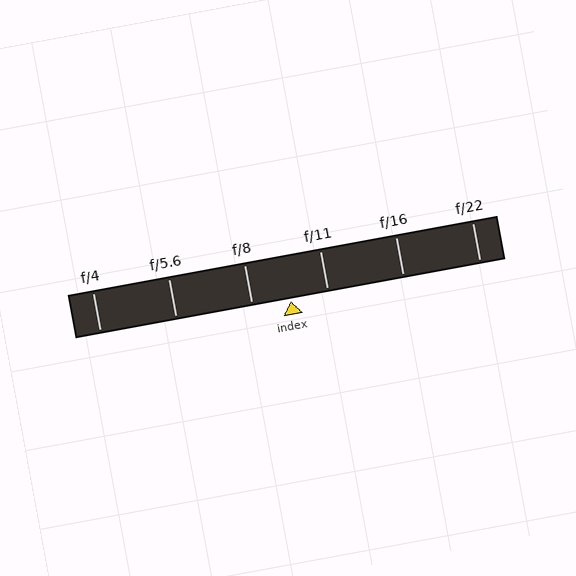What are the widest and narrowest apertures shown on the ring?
The widest aperture shown is f/4 and the narrowest is f/22.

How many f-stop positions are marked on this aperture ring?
There are 6 f-stop positions marked.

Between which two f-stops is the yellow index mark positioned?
The index mark is between f/8 and f/11.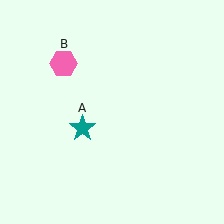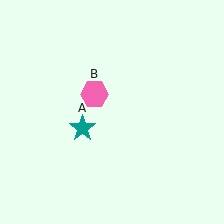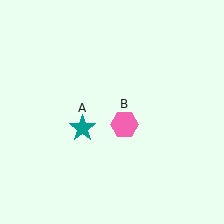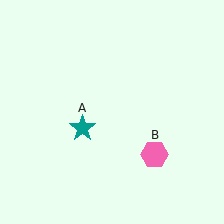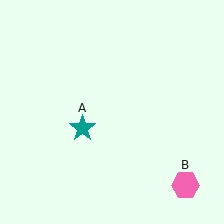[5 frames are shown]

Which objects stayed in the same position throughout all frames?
Teal star (object A) remained stationary.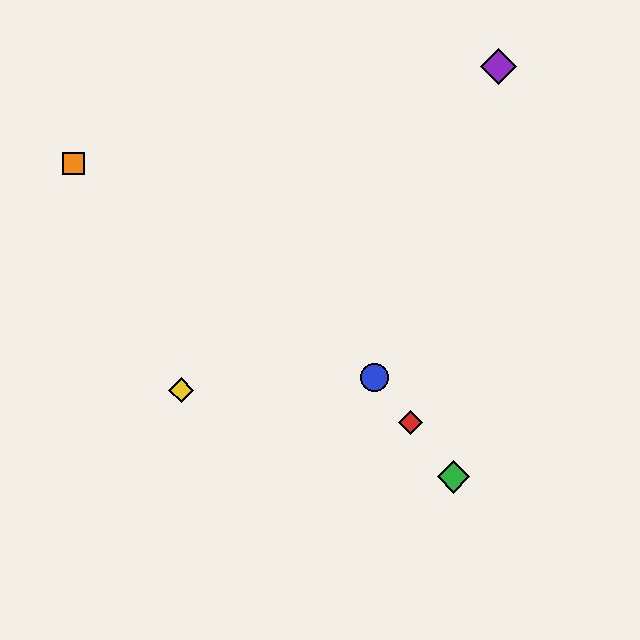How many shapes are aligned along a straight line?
3 shapes (the red diamond, the blue circle, the green diamond) are aligned along a straight line.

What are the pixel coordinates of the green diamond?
The green diamond is at (454, 477).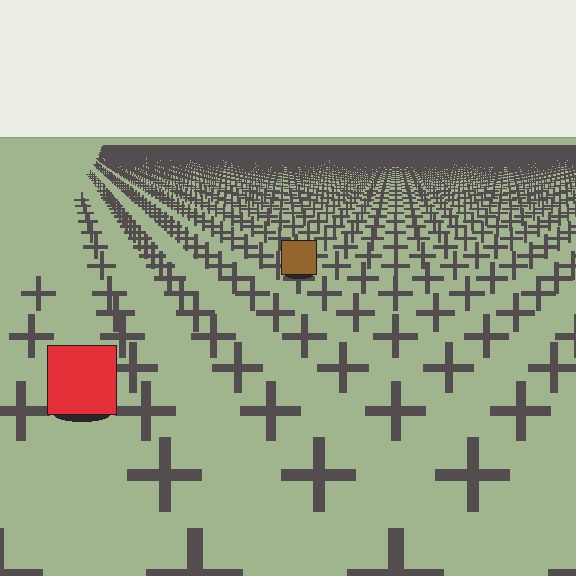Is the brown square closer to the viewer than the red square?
No. The red square is closer — you can tell from the texture gradient: the ground texture is coarser near it.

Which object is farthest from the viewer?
The brown square is farthest from the viewer. It appears smaller and the ground texture around it is denser.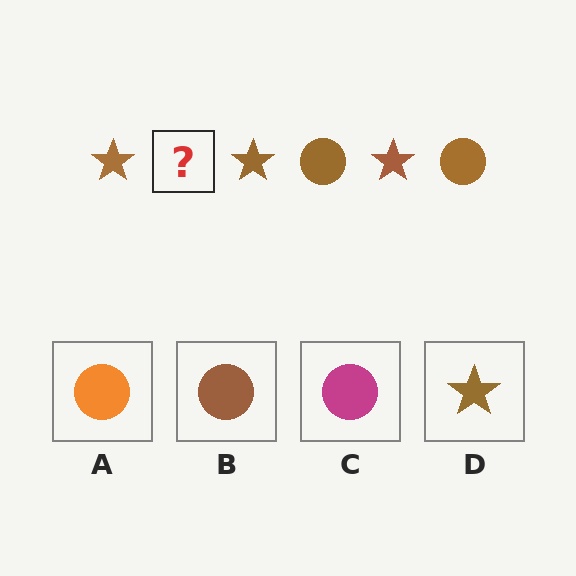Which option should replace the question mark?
Option B.